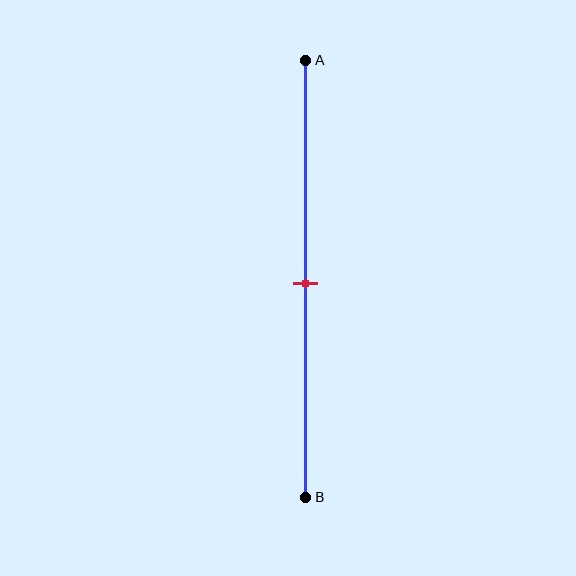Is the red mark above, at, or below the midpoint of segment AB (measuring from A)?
The red mark is approximately at the midpoint of segment AB.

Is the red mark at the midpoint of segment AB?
Yes, the mark is approximately at the midpoint.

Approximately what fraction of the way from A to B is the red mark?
The red mark is approximately 50% of the way from A to B.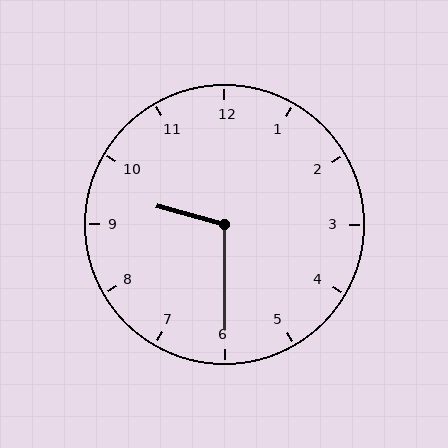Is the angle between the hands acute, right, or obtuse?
It is obtuse.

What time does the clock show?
9:30.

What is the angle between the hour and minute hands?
Approximately 105 degrees.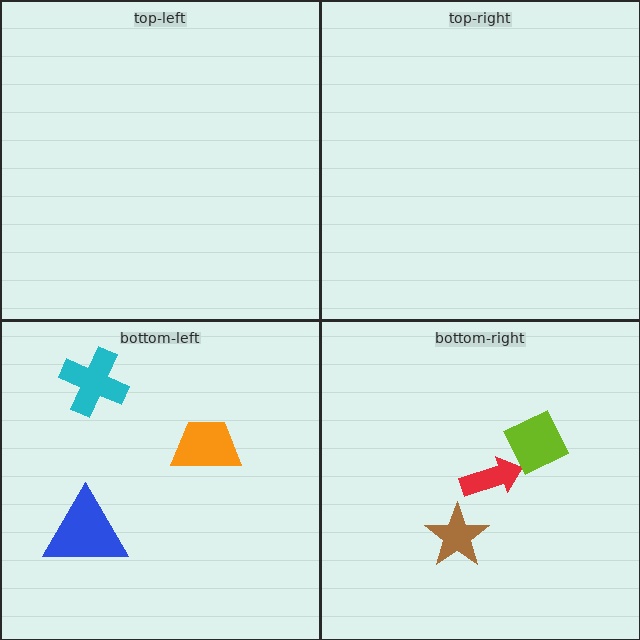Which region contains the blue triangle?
The bottom-left region.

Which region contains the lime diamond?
The bottom-right region.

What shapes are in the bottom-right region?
The red arrow, the brown star, the lime diamond.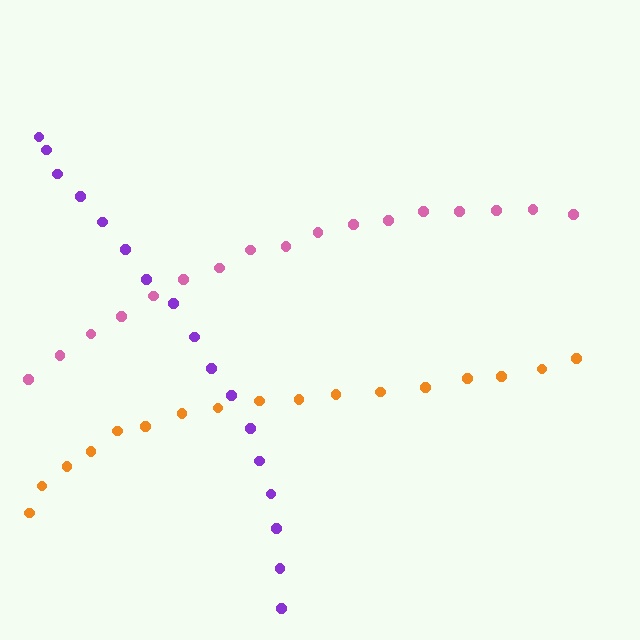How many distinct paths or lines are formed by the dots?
There are 3 distinct paths.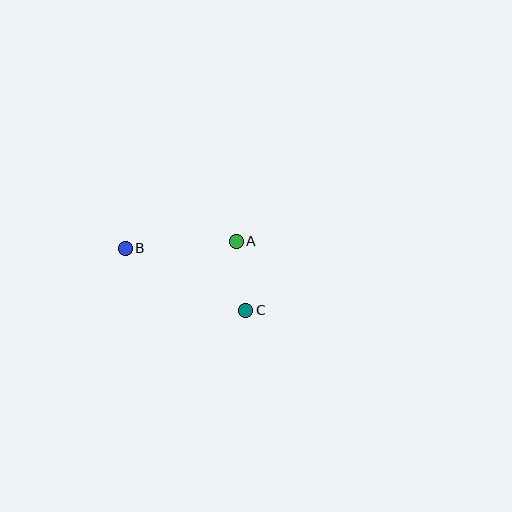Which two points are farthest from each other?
Points B and C are farthest from each other.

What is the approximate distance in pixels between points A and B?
The distance between A and B is approximately 112 pixels.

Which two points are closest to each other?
Points A and C are closest to each other.